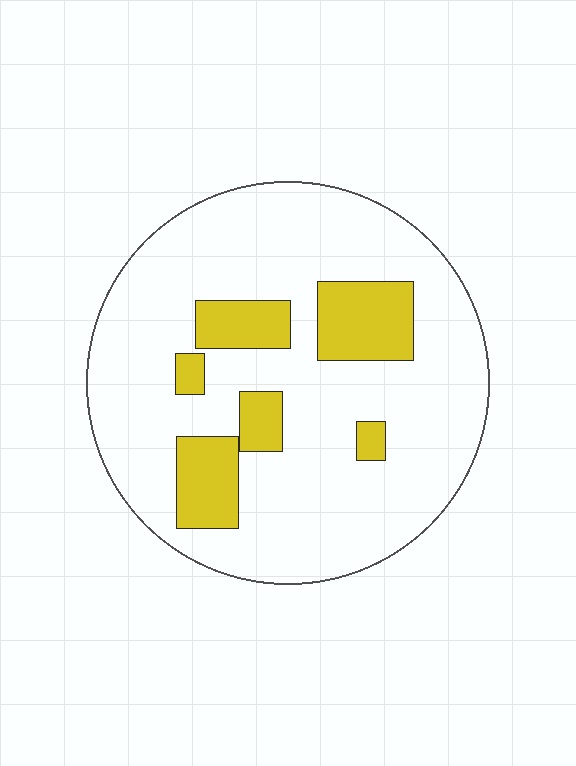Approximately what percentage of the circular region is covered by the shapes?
Approximately 20%.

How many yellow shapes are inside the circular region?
6.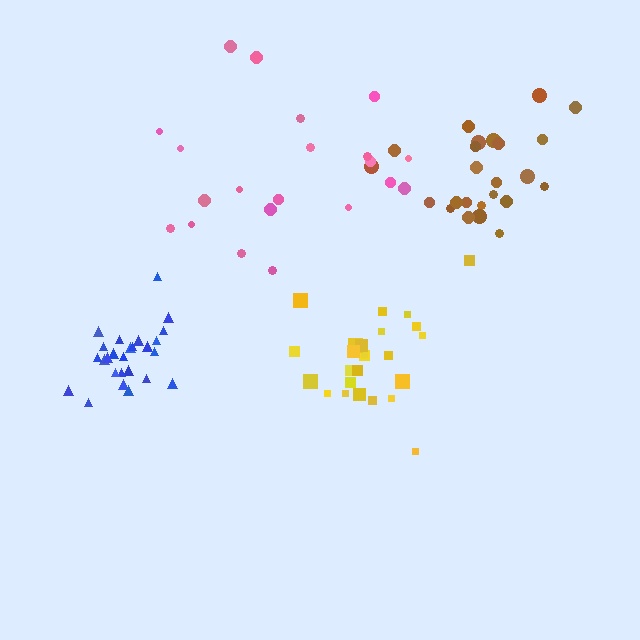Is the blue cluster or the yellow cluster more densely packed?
Blue.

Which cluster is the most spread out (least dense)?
Pink.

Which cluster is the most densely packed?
Blue.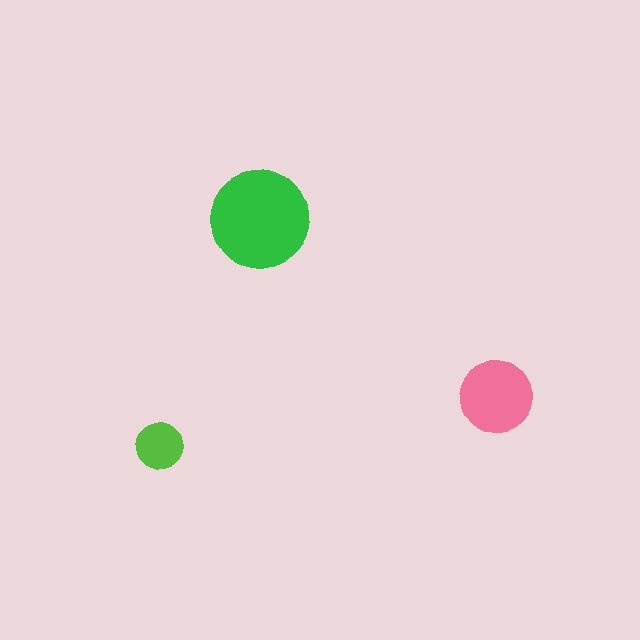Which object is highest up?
The green circle is topmost.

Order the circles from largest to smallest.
the green one, the pink one, the lime one.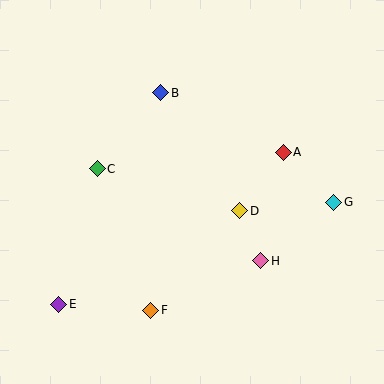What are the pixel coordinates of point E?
Point E is at (59, 304).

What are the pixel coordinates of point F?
Point F is at (151, 310).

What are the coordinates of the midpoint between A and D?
The midpoint between A and D is at (261, 182).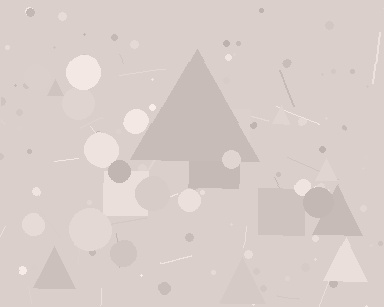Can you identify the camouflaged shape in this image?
The camouflaged shape is a triangle.